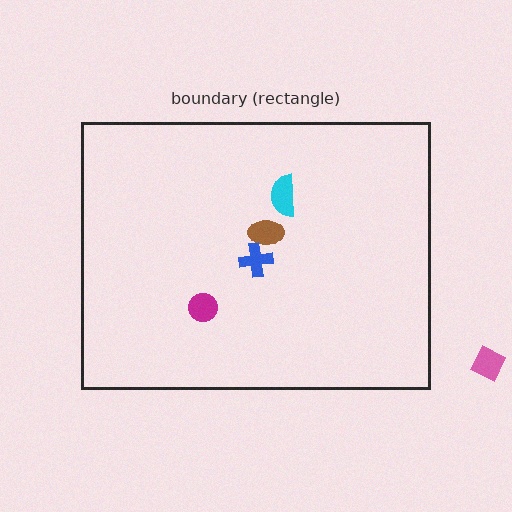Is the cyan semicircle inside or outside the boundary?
Inside.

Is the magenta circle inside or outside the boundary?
Inside.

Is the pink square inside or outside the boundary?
Outside.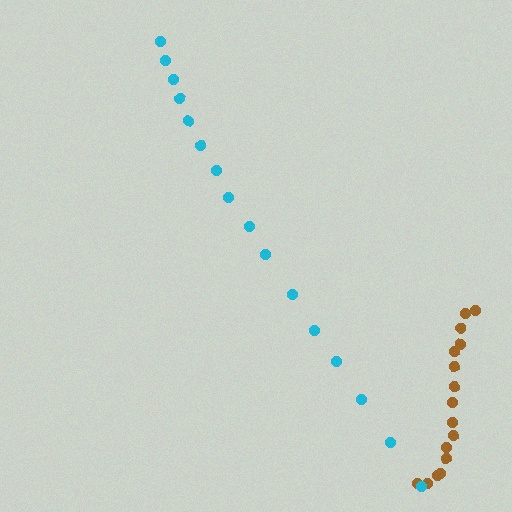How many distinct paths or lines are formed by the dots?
There are 2 distinct paths.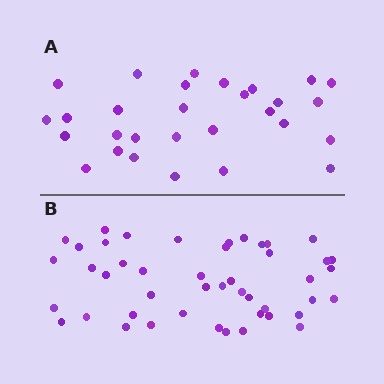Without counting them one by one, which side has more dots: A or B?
Region B (the bottom region) has more dots.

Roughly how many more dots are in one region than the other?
Region B has approximately 15 more dots than region A.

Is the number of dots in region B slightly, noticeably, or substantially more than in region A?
Region B has substantially more. The ratio is roughly 1.6 to 1.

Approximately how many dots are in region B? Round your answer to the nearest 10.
About 50 dots. (The exact count is 46, which rounds to 50.)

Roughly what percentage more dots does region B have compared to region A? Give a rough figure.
About 60% more.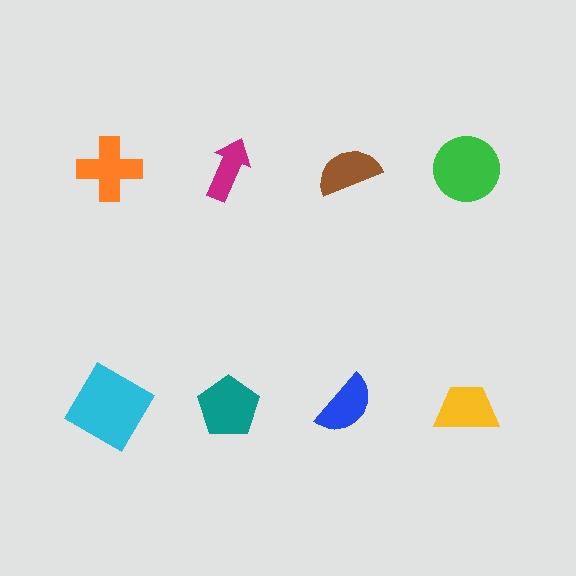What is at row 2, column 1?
A cyan diamond.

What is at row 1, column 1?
An orange cross.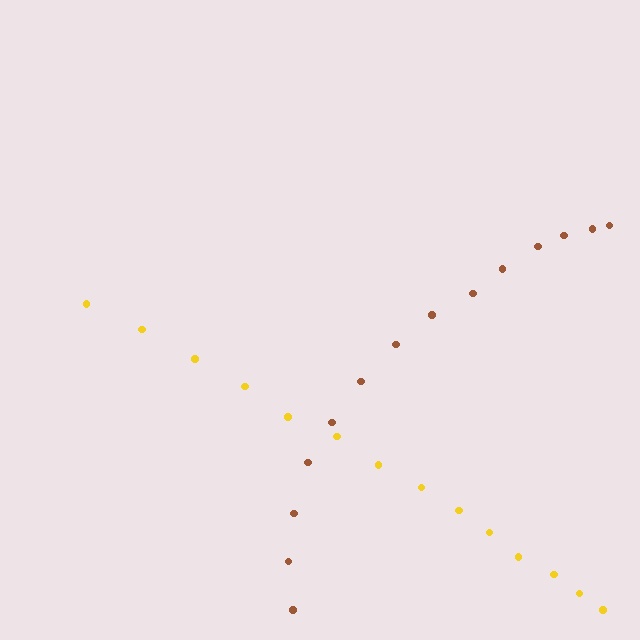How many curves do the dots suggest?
There are 2 distinct paths.